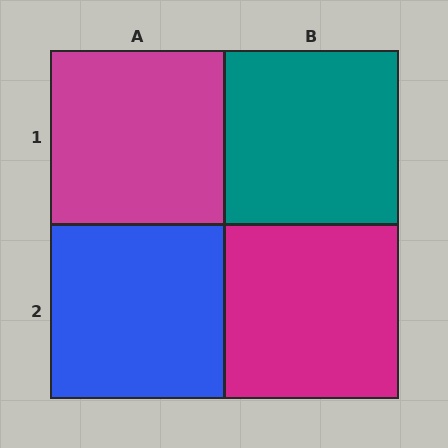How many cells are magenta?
2 cells are magenta.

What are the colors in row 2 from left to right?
Blue, magenta.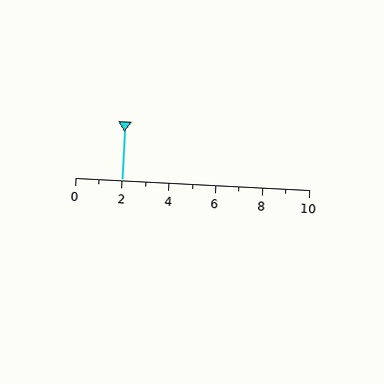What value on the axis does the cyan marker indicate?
The marker indicates approximately 2.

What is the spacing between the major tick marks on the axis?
The major ticks are spaced 2 apart.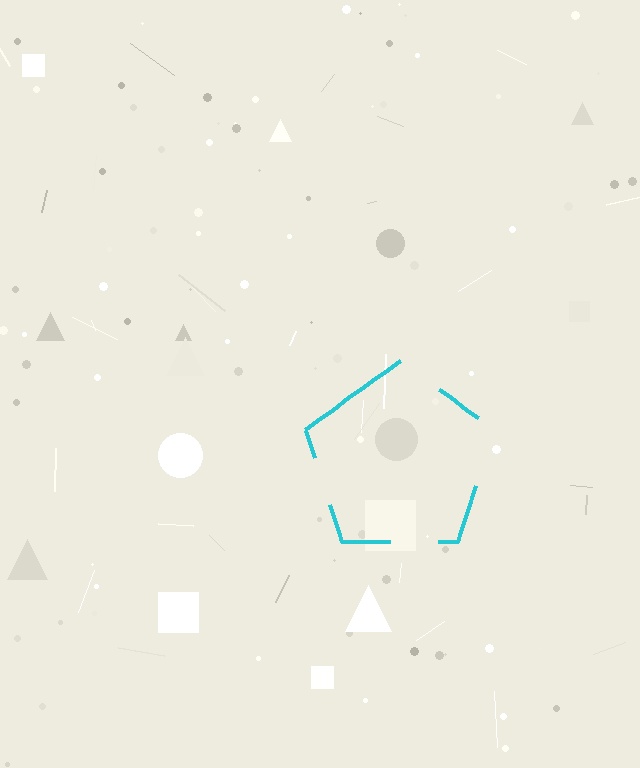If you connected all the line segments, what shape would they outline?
They would outline a pentagon.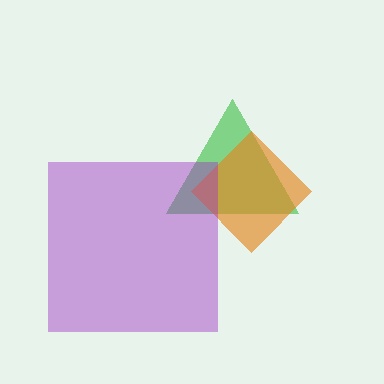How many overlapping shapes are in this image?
There are 3 overlapping shapes in the image.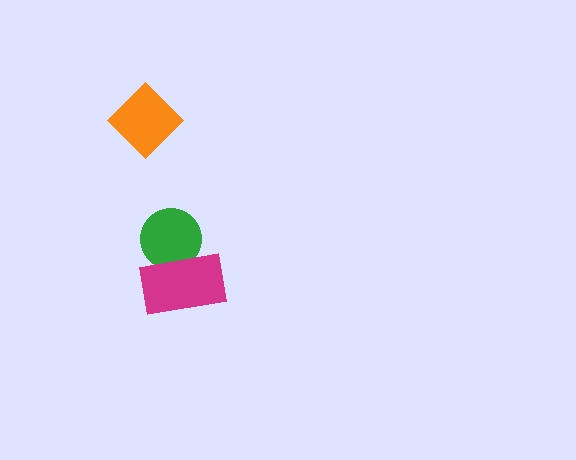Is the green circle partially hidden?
Yes, it is partially covered by another shape.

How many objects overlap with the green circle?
1 object overlaps with the green circle.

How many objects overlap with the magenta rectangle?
1 object overlaps with the magenta rectangle.